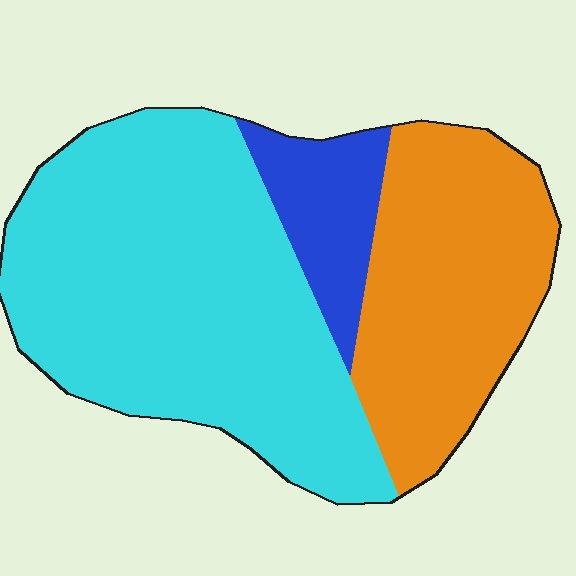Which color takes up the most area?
Cyan, at roughly 55%.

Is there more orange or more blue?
Orange.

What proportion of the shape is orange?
Orange takes up about one third (1/3) of the shape.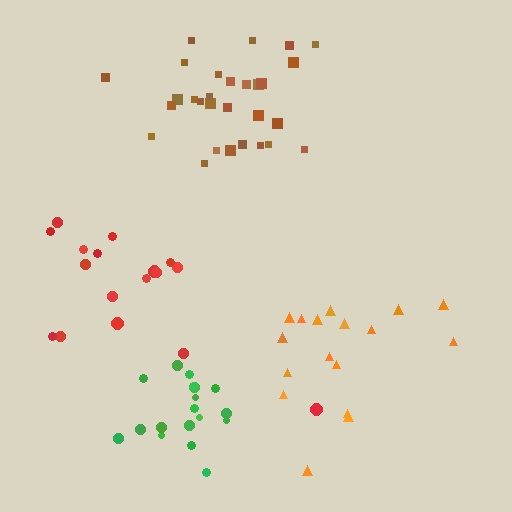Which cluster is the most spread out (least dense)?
Red.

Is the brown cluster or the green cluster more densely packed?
Green.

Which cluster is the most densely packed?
Green.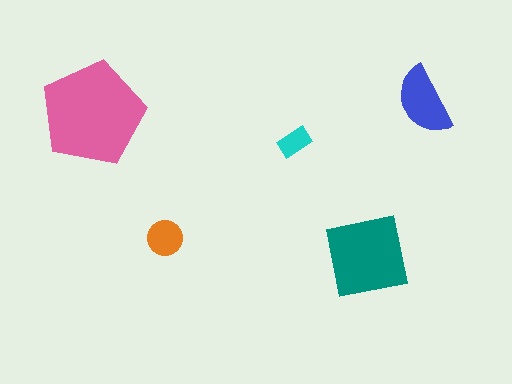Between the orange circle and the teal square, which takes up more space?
The teal square.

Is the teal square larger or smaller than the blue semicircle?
Larger.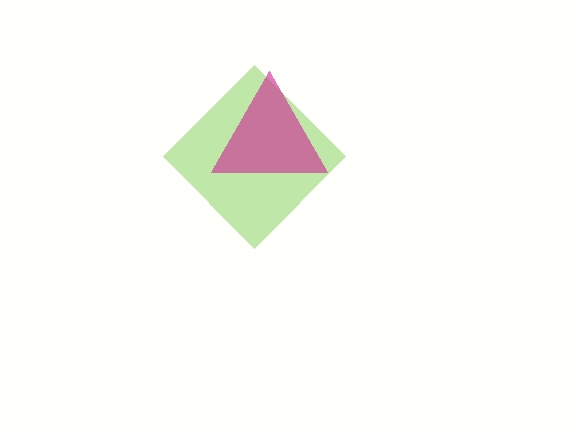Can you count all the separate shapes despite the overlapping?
Yes, there are 2 separate shapes.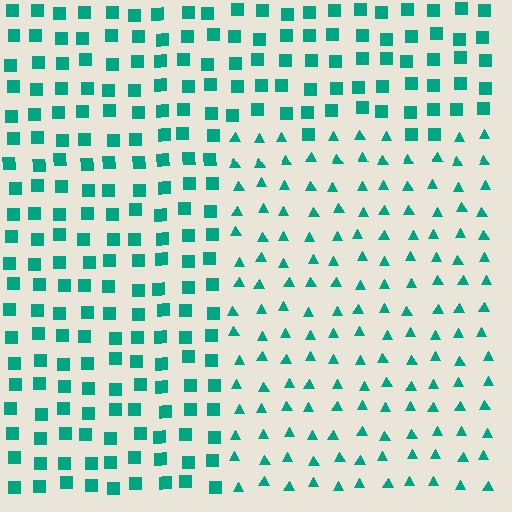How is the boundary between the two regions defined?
The boundary is defined by a change in element shape: triangles inside vs. squares outside. All elements share the same color and spacing.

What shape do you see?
I see a rectangle.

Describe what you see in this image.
The image is filled with small teal elements arranged in a uniform grid. A rectangle-shaped region contains triangles, while the surrounding area contains squares. The boundary is defined purely by the change in element shape.